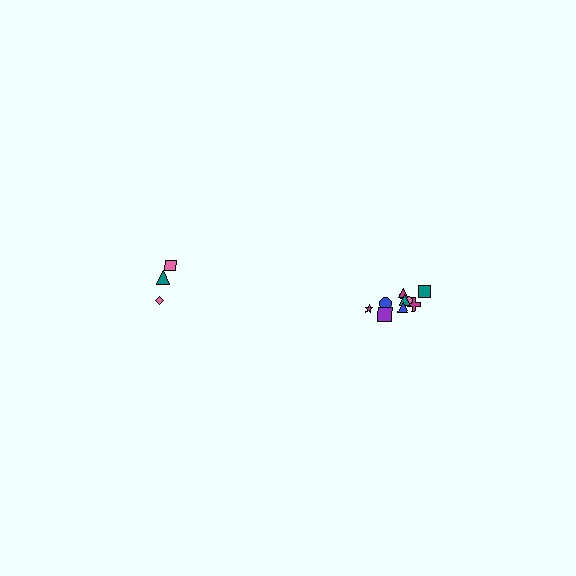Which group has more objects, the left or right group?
The right group.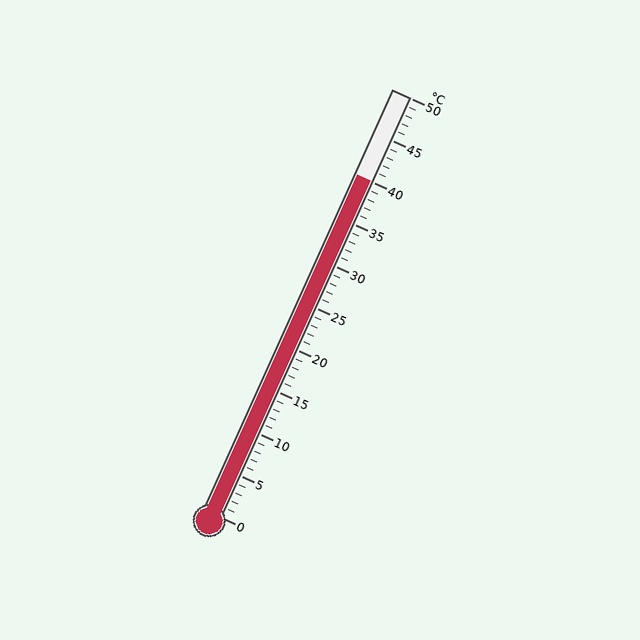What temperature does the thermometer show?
The thermometer shows approximately 40°C.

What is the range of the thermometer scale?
The thermometer scale ranges from 0°C to 50°C.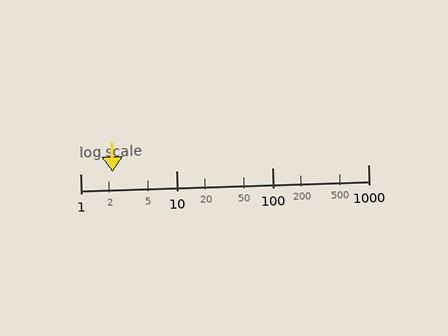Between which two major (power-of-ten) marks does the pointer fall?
The pointer is between 1 and 10.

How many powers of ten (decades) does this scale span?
The scale spans 3 decades, from 1 to 1000.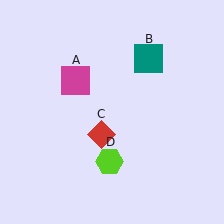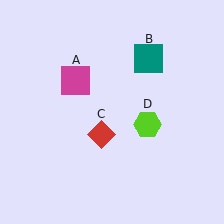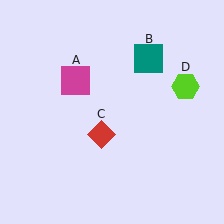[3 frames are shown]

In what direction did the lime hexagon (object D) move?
The lime hexagon (object D) moved up and to the right.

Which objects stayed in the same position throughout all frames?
Magenta square (object A) and teal square (object B) and red diamond (object C) remained stationary.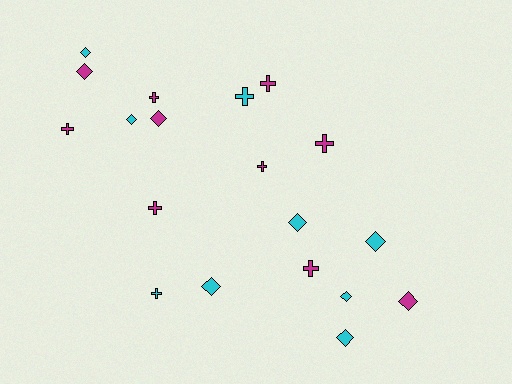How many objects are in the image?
There are 19 objects.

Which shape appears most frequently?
Diamond, with 10 objects.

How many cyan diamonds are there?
There are 7 cyan diamonds.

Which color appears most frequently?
Magenta, with 10 objects.